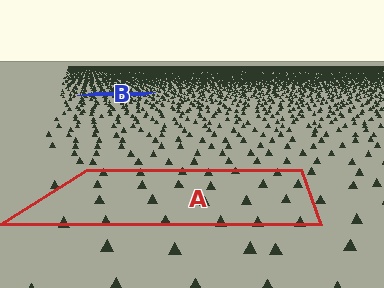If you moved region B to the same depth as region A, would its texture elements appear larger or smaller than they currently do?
They would appear larger. At a closer depth, the same texture elements are projected at a bigger on-screen size.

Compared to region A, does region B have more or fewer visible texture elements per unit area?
Region B has more texture elements per unit area — they are packed more densely because it is farther away.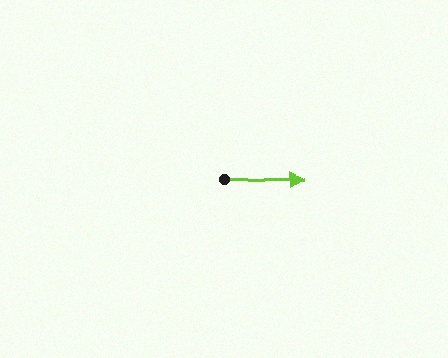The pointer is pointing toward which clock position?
Roughly 3 o'clock.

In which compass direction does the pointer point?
East.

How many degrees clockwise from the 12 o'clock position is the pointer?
Approximately 89 degrees.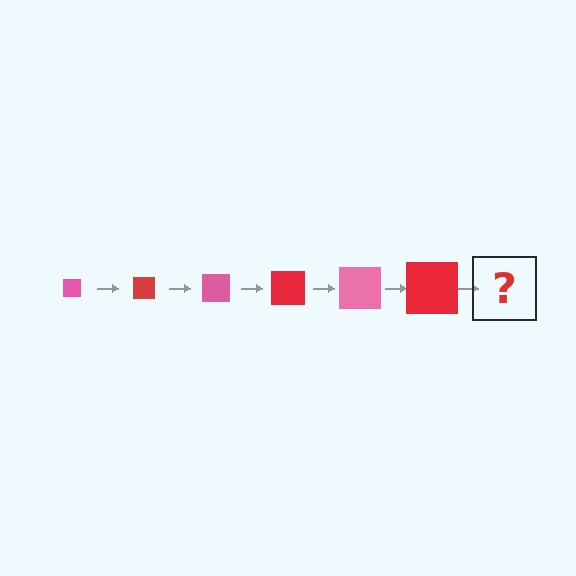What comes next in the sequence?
The next element should be a pink square, larger than the previous one.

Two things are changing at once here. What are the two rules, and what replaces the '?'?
The two rules are that the square grows larger each step and the color cycles through pink and red. The '?' should be a pink square, larger than the previous one.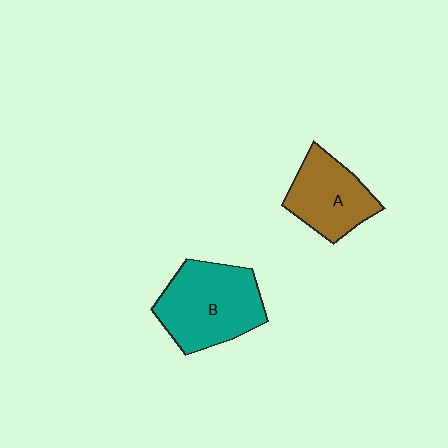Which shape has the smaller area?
Shape A (brown).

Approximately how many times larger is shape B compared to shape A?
Approximately 1.4 times.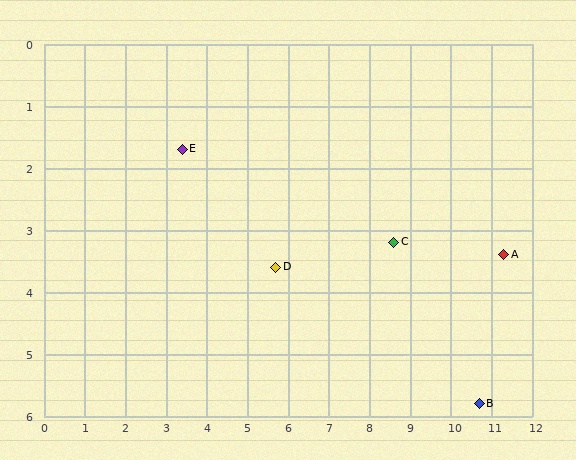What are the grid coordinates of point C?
Point C is at approximately (8.6, 3.2).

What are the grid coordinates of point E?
Point E is at approximately (3.4, 1.7).